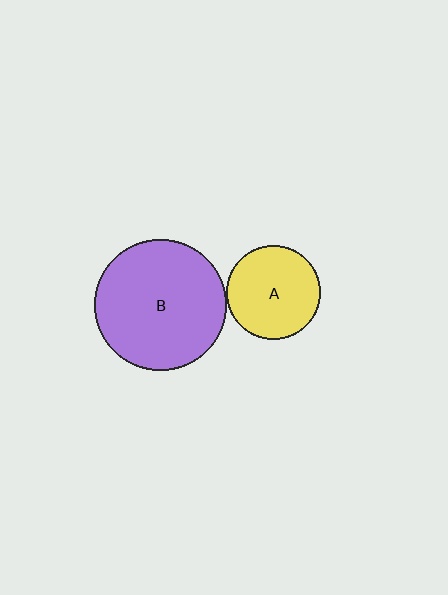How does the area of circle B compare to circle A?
Approximately 2.0 times.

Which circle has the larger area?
Circle B (purple).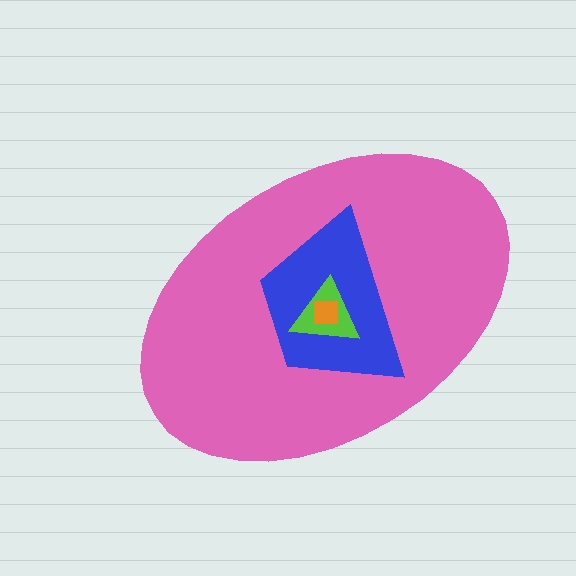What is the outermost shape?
The pink ellipse.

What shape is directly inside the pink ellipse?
The blue trapezoid.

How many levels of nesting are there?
4.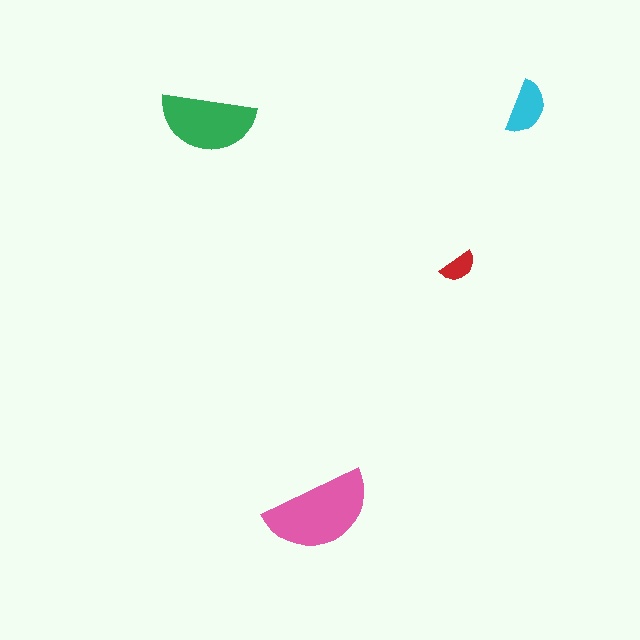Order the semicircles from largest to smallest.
the pink one, the green one, the cyan one, the red one.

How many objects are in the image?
There are 4 objects in the image.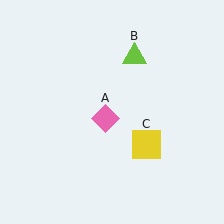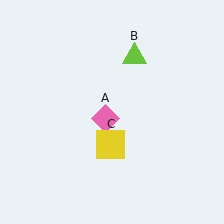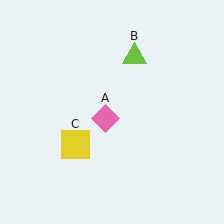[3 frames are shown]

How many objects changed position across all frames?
1 object changed position: yellow square (object C).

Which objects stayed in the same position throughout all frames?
Pink diamond (object A) and lime triangle (object B) remained stationary.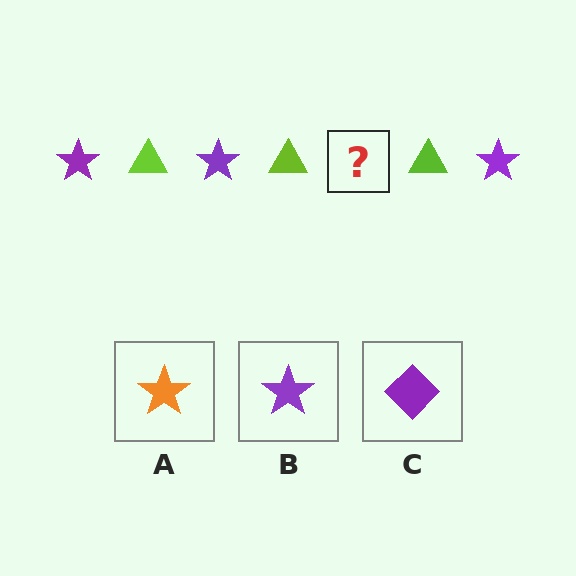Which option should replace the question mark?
Option B.